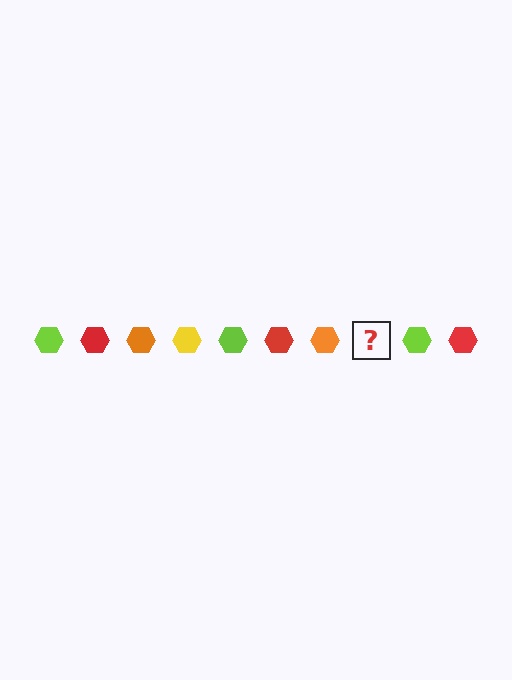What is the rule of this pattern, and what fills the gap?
The rule is that the pattern cycles through lime, red, orange, yellow hexagons. The gap should be filled with a yellow hexagon.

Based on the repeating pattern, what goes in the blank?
The blank should be a yellow hexagon.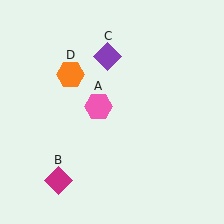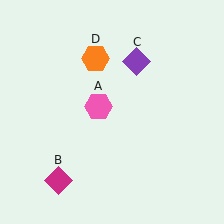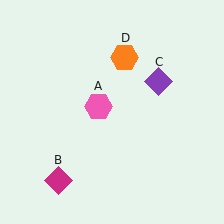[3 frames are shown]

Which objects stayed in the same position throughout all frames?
Pink hexagon (object A) and magenta diamond (object B) remained stationary.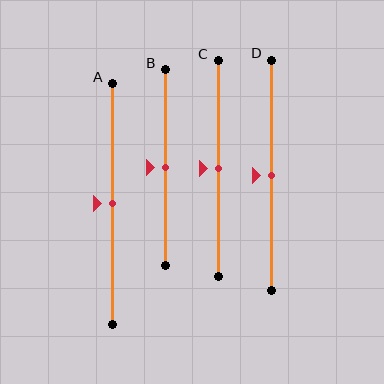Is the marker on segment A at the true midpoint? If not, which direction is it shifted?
Yes, the marker on segment A is at the true midpoint.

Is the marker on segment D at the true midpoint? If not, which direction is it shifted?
Yes, the marker on segment D is at the true midpoint.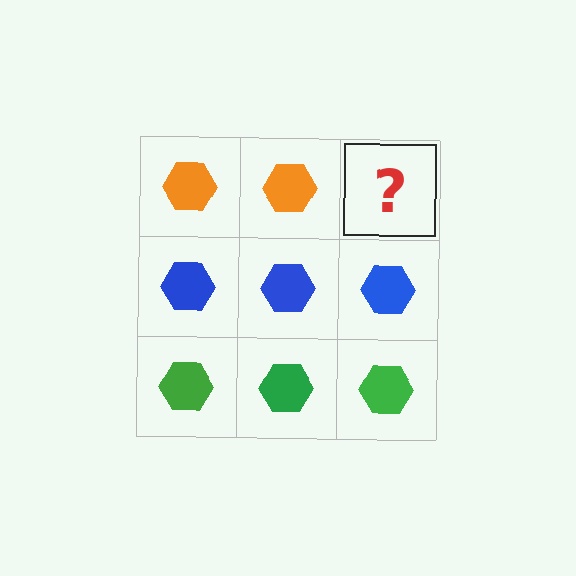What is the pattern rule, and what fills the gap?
The rule is that each row has a consistent color. The gap should be filled with an orange hexagon.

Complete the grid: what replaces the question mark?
The question mark should be replaced with an orange hexagon.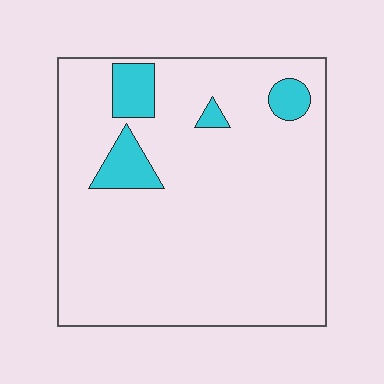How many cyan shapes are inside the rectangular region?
4.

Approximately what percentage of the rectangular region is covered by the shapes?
Approximately 10%.